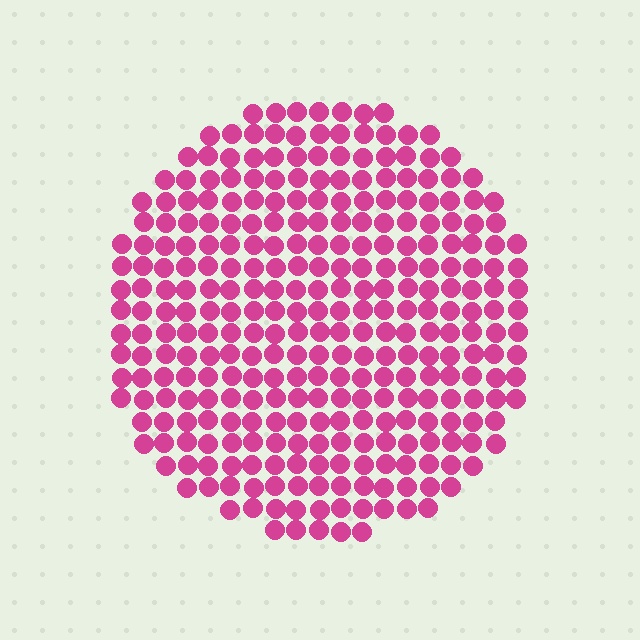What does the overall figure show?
The overall figure shows a circle.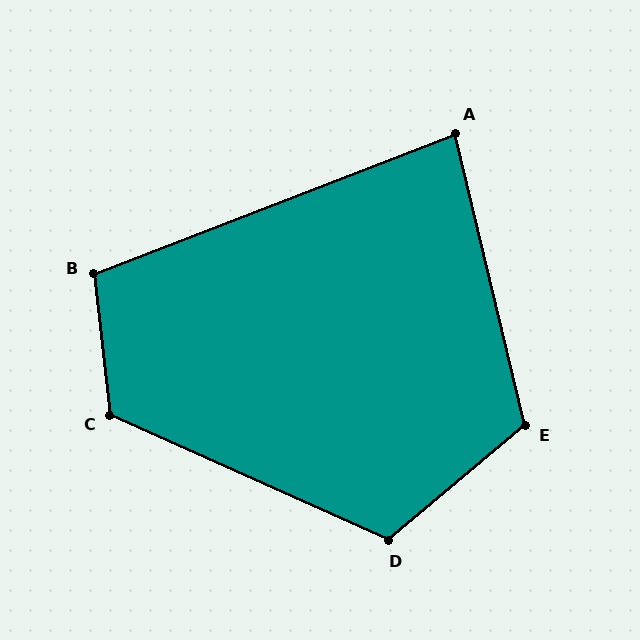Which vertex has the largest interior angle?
C, at approximately 121 degrees.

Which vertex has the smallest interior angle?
A, at approximately 82 degrees.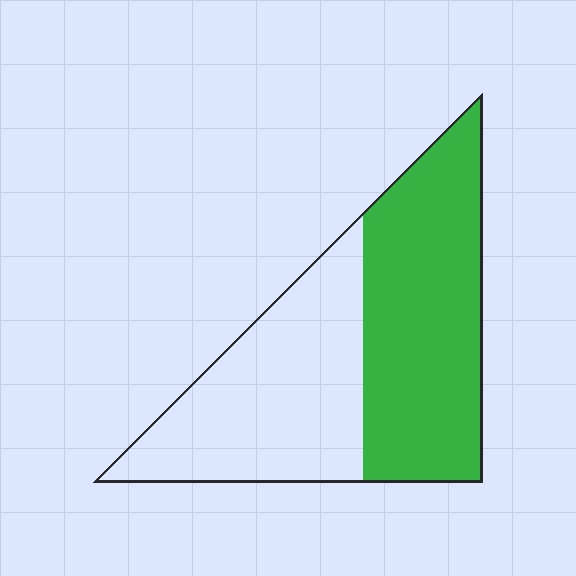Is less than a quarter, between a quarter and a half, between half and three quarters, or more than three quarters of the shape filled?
Between half and three quarters.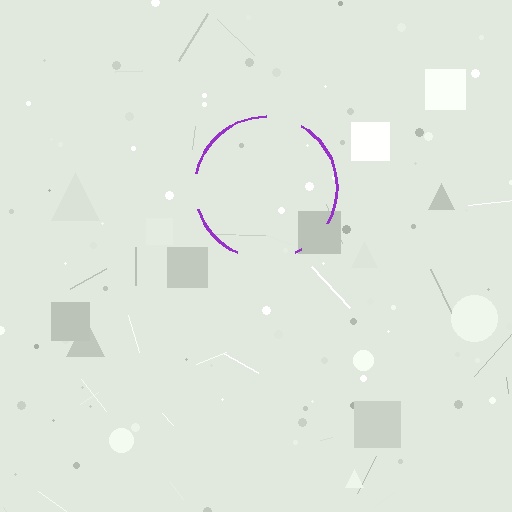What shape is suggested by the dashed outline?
The dashed outline suggests a circle.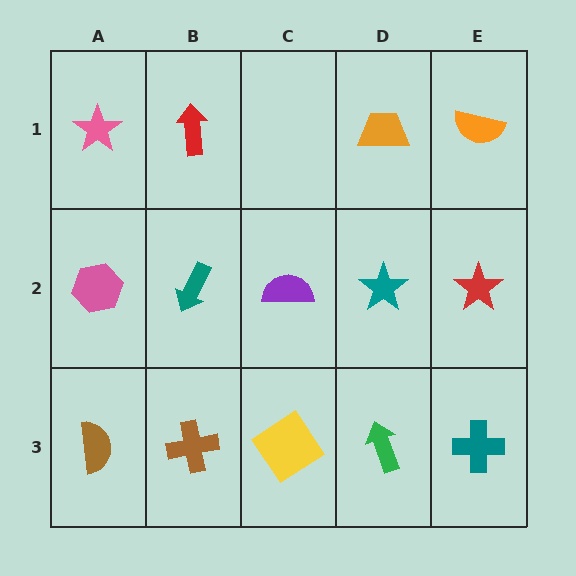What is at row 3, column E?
A teal cross.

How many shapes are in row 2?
5 shapes.